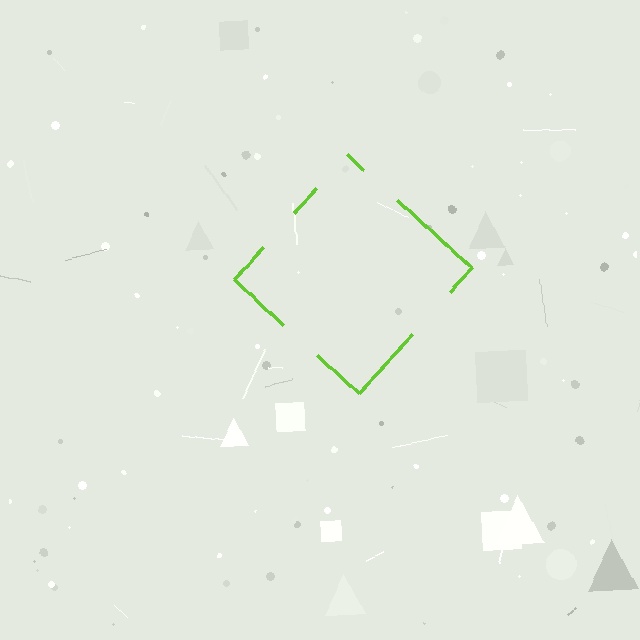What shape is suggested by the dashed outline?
The dashed outline suggests a diamond.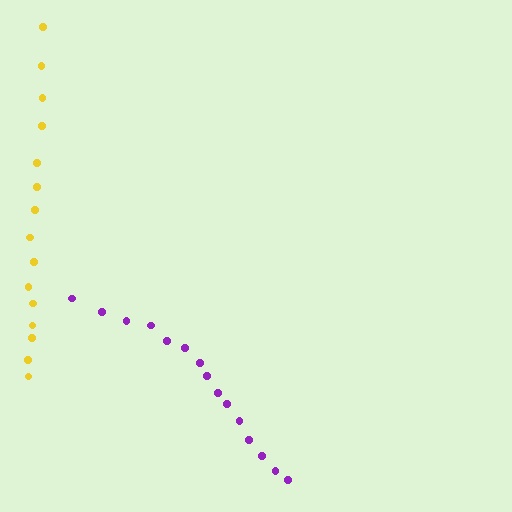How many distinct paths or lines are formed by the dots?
There are 2 distinct paths.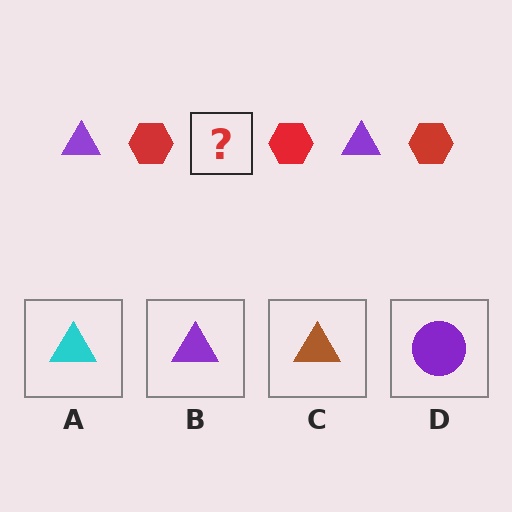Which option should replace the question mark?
Option B.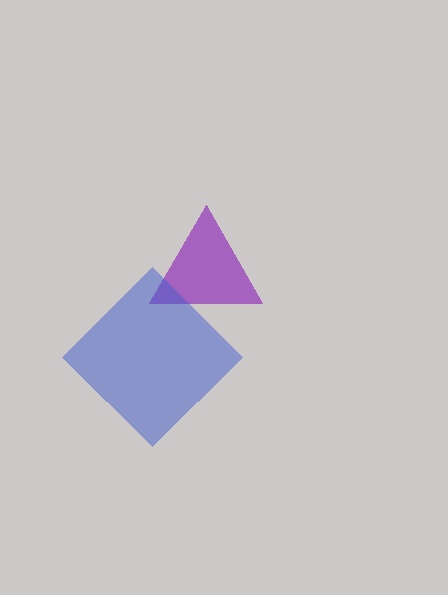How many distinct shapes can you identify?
There are 2 distinct shapes: a purple triangle, a blue diamond.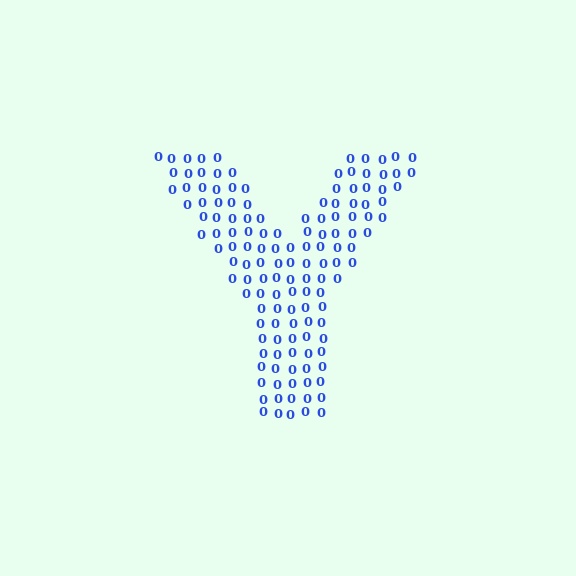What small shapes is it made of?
It is made of small digit 0's.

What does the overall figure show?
The overall figure shows the letter Y.